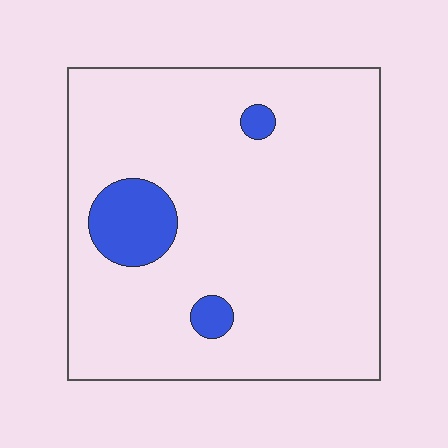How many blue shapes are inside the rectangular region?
3.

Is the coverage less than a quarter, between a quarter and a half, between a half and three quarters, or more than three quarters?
Less than a quarter.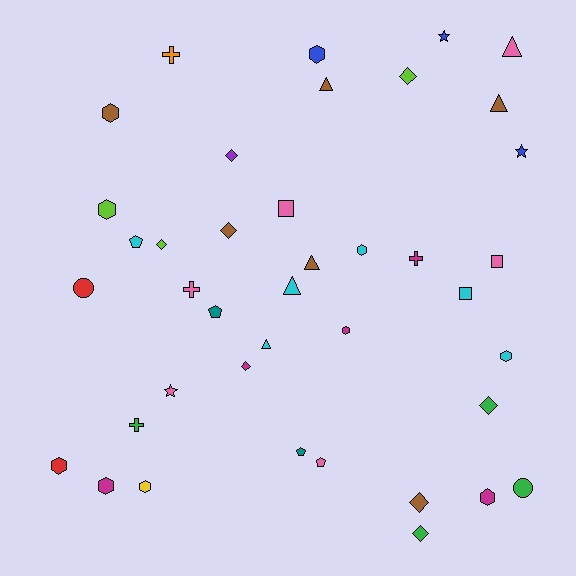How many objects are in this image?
There are 40 objects.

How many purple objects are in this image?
There is 1 purple object.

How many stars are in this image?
There are 3 stars.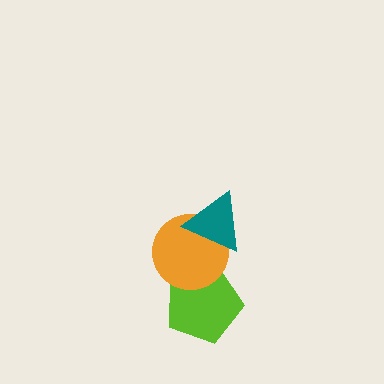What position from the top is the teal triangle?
The teal triangle is 1st from the top.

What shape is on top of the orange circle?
The teal triangle is on top of the orange circle.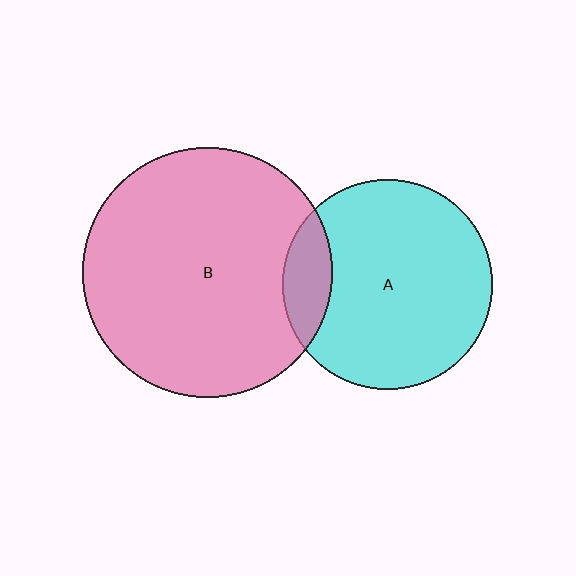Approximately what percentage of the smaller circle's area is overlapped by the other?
Approximately 15%.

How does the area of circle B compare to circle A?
Approximately 1.4 times.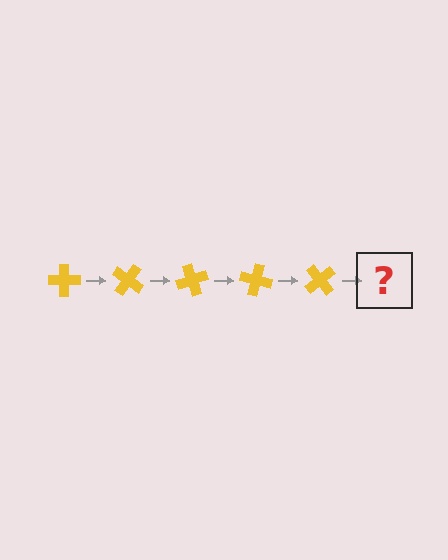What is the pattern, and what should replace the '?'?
The pattern is that the cross rotates 35 degrees each step. The '?' should be a yellow cross rotated 175 degrees.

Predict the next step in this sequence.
The next step is a yellow cross rotated 175 degrees.